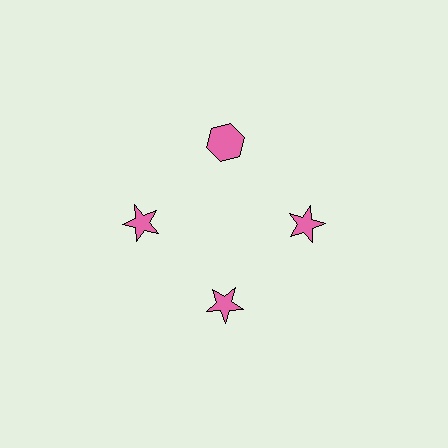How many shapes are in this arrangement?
There are 4 shapes arranged in a ring pattern.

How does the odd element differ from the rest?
It has a different shape: hexagon instead of star.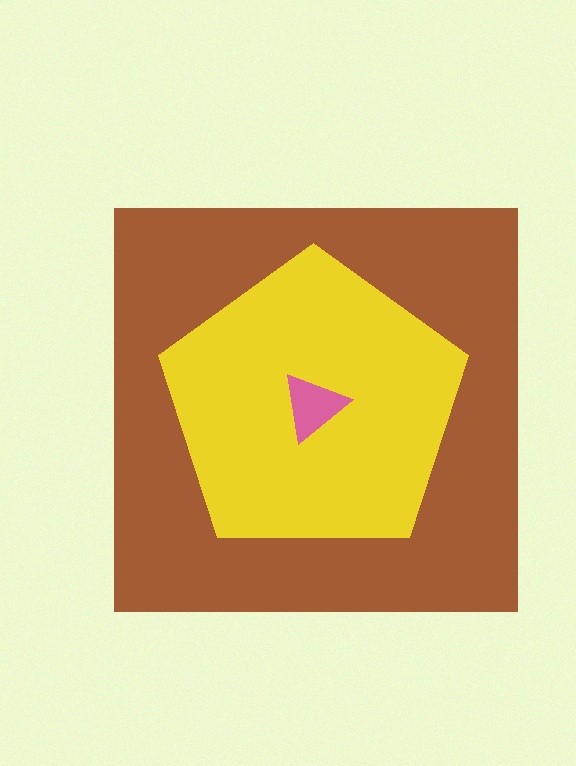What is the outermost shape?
The brown square.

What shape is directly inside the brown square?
The yellow pentagon.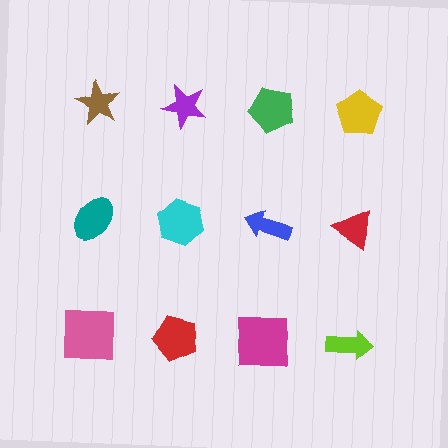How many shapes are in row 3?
4 shapes.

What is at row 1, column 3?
A green pentagon.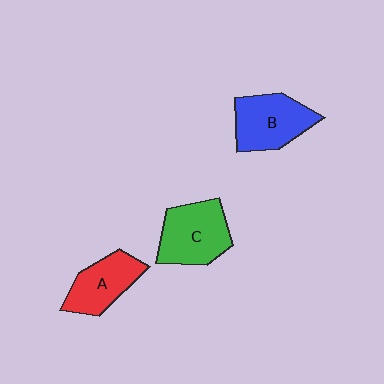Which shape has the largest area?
Shape C (green).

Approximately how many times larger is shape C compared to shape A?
Approximately 1.2 times.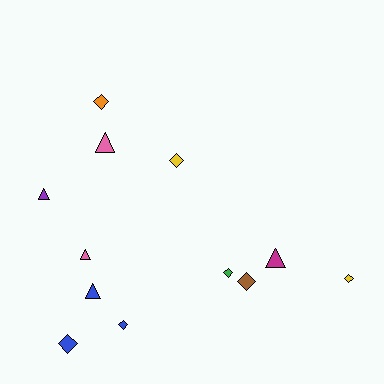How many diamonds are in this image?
There are 7 diamonds.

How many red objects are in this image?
There are no red objects.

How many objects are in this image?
There are 12 objects.